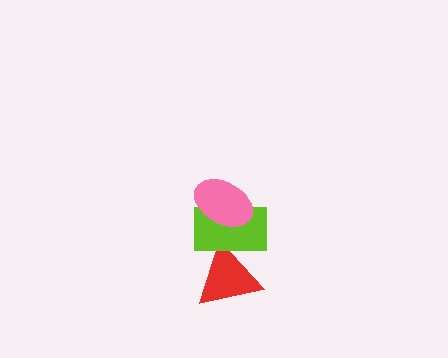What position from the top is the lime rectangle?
The lime rectangle is 2nd from the top.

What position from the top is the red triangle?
The red triangle is 3rd from the top.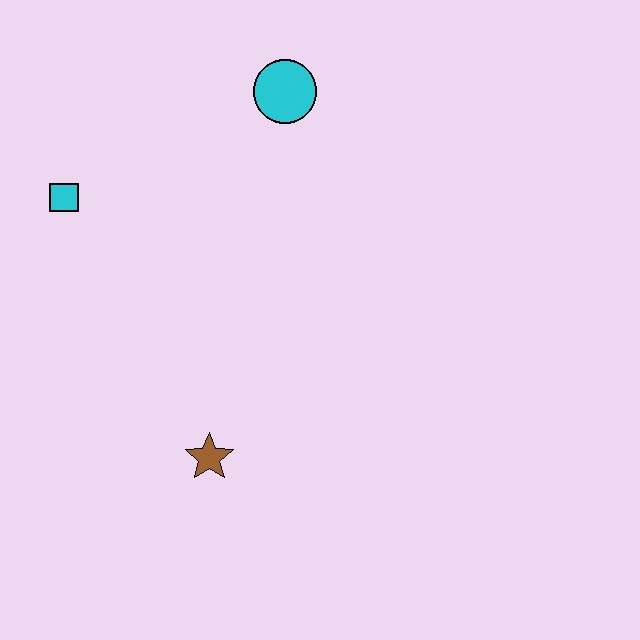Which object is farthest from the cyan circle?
The brown star is farthest from the cyan circle.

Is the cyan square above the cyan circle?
No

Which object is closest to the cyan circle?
The cyan square is closest to the cyan circle.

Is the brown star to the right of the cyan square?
Yes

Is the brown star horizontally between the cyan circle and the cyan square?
Yes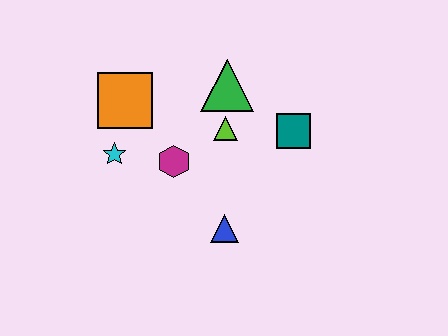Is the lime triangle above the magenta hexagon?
Yes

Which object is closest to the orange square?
The cyan star is closest to the orange square.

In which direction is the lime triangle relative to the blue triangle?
The lime triangle is above the blue triangle.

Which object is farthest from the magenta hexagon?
The teal square is farthest from the magenta hexagon.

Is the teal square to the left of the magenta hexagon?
No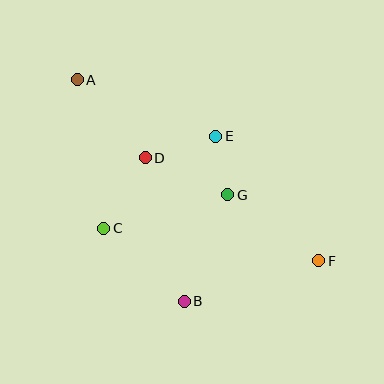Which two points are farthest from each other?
Points A and F are farthest from each other.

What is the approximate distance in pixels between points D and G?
The distance between D and G is approximately 90 pixels.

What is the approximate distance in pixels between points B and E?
The distance between B and E is approximately 168 pixels.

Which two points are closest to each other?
Points E and G are closest to each other.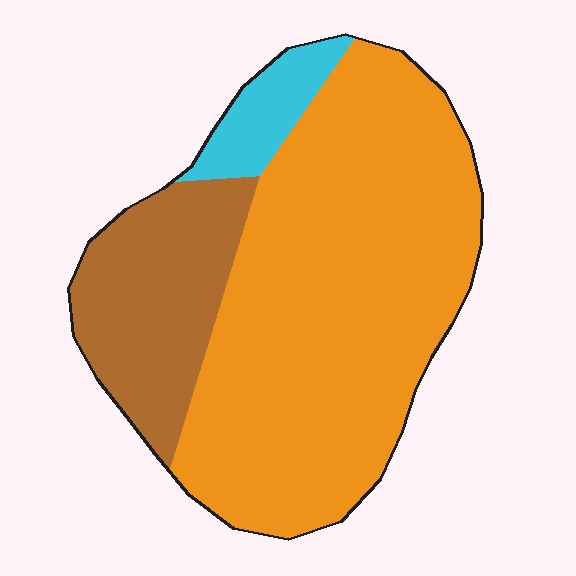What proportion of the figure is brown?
Brown takes up between a sixth and a third of the figure.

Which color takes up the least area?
Cyan, at roughly 5%.